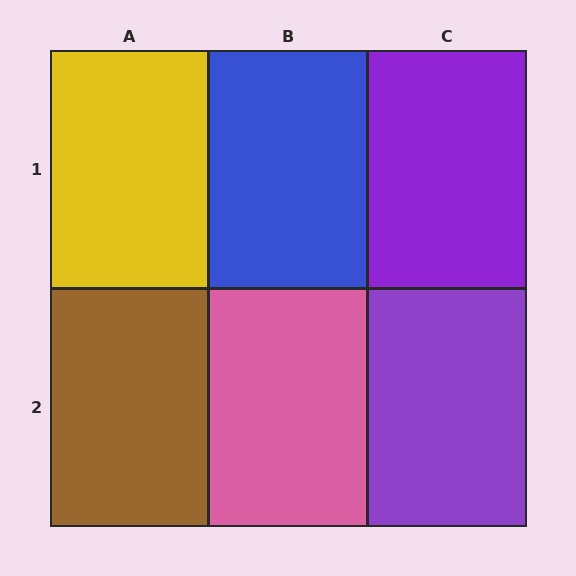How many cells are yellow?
1 cell is yellow.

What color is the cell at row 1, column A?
Yellow.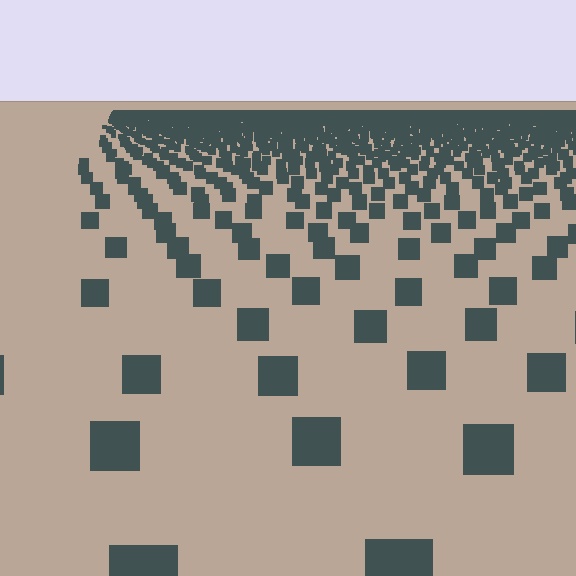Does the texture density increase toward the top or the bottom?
Density increases toward the top.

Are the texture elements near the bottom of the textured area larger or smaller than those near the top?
Larger. Near the bottom, elements are closer to the viewer and appear at a bigger on-screen size.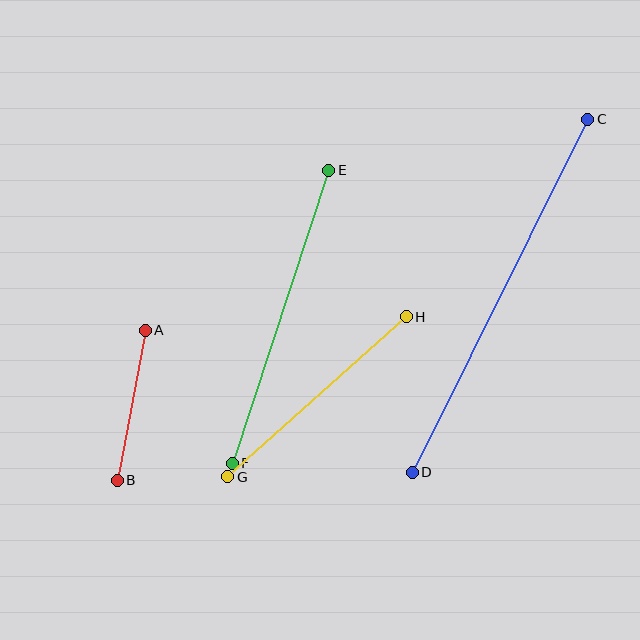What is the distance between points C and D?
The distance is approximately 395 pixels.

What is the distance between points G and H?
The distance is approximately 240 pixels.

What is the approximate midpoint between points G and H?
The midpoint is at approximately (317, 397) pixels.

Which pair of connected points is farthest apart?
Points C and D are farthest apart.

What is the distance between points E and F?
The distance is approximately 309 pixels.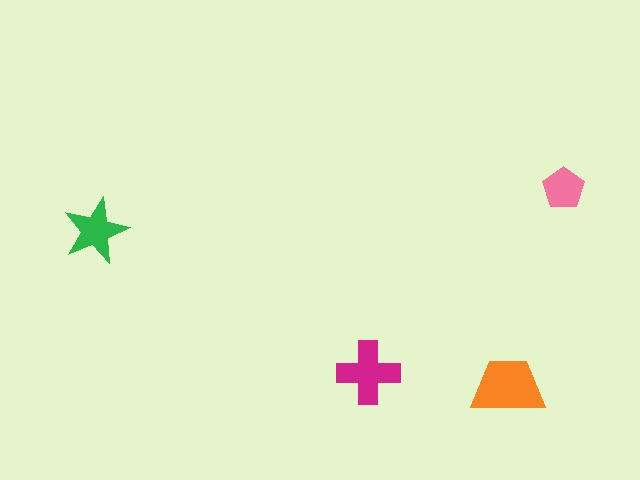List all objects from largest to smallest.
The orange trapezoid, the magenta cross, the green star, the pink pentagon.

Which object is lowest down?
The orange trapezoid is bottommost.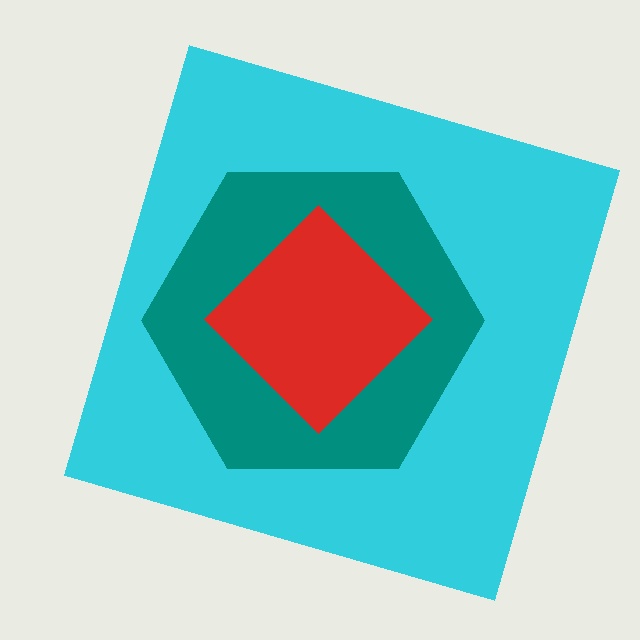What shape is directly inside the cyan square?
The teal hexagon.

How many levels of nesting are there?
3.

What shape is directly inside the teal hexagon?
The red diamond.